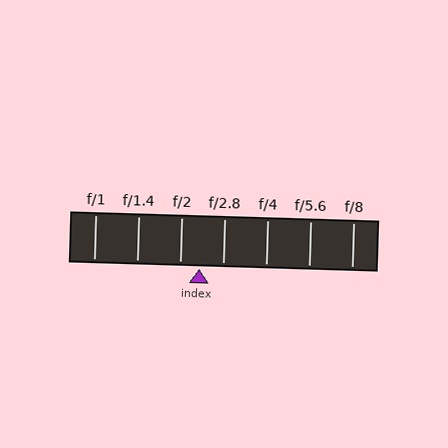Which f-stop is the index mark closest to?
The index mark is closest to f/2.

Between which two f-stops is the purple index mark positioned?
The index mark is between f/2 and f/2.8.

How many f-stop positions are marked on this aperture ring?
There are 7 f-stop positions marked.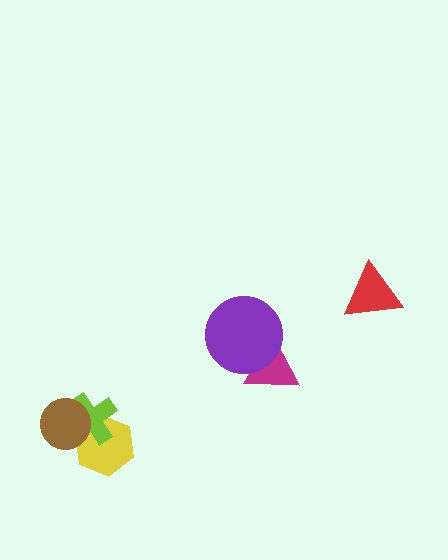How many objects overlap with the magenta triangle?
1 object overlaps with the magenta triangle.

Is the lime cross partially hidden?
Yes, it is partially covered by another shape.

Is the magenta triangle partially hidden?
Yes, it is partially covered by another shape.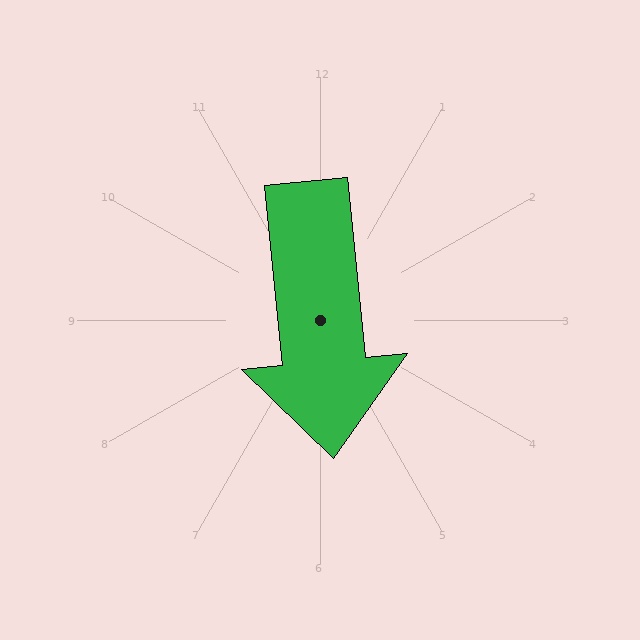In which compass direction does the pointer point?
South.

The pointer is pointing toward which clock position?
Roughly 6 o'clock.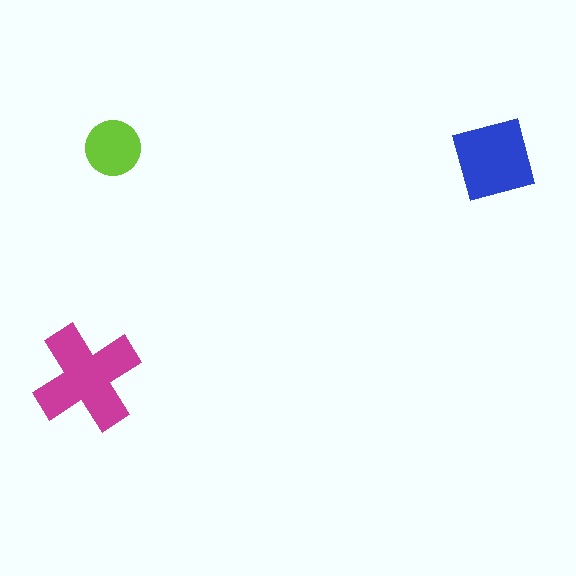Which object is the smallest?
The lime circle.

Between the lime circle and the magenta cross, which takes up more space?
The magenta cross.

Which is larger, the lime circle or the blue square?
The blue square.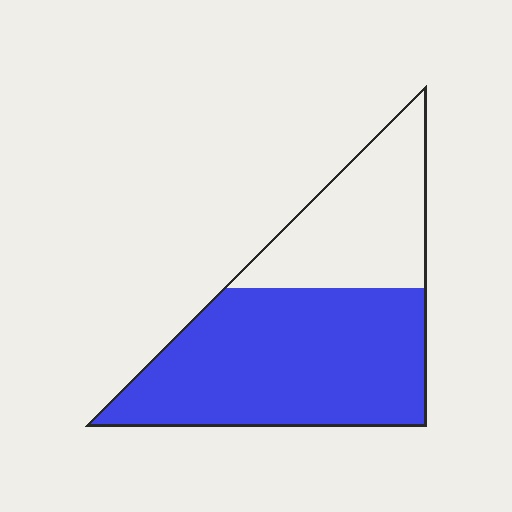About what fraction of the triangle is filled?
About two thirds (2/3).